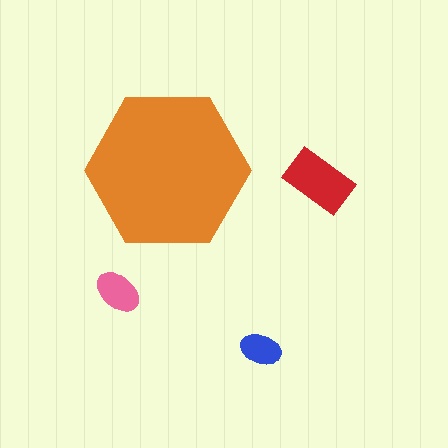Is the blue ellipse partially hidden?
No, the blue ellipse is fully visible.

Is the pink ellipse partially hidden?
No, the pink ellipse is fully visible.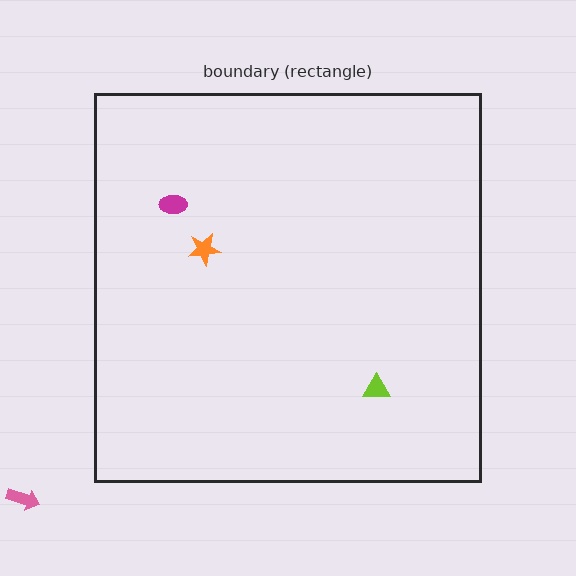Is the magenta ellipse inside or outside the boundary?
Inside.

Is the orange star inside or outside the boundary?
Inside.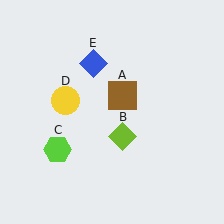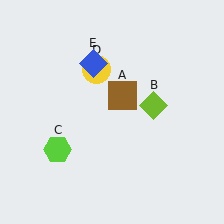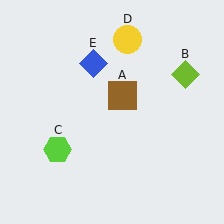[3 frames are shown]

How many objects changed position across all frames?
2 objects changed position: lime diamond (object B), yellow circle (object D).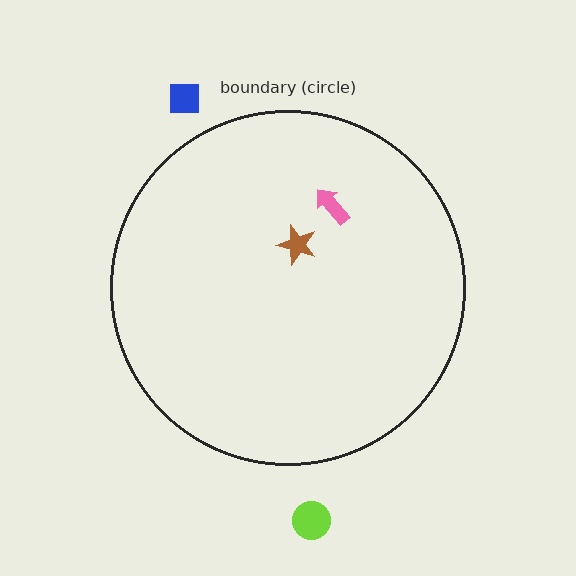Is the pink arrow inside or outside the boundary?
Inside.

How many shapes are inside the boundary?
2 inside, 2 outside.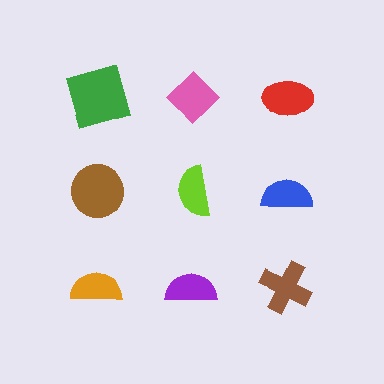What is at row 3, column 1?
An orange semicircle.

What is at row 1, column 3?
A red ellipse.